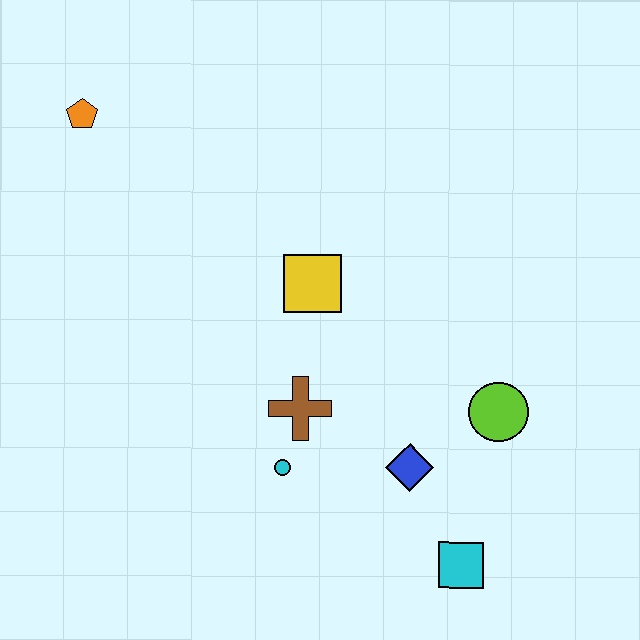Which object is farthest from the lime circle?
The orange pentagon is farthest from the lime circle.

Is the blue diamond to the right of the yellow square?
Yes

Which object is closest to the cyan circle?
The brown cross is closest to the cyan circle.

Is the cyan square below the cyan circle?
Yes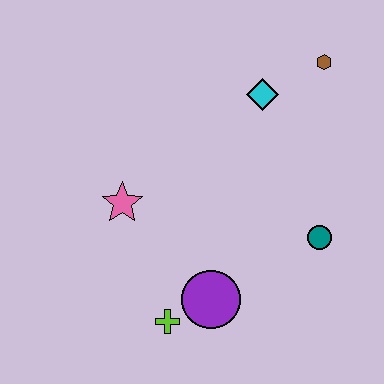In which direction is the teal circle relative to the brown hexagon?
The teal circle is below the brown hexagon.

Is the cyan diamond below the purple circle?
No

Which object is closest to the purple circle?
The lime cross is closest to the purple circle.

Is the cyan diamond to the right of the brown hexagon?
No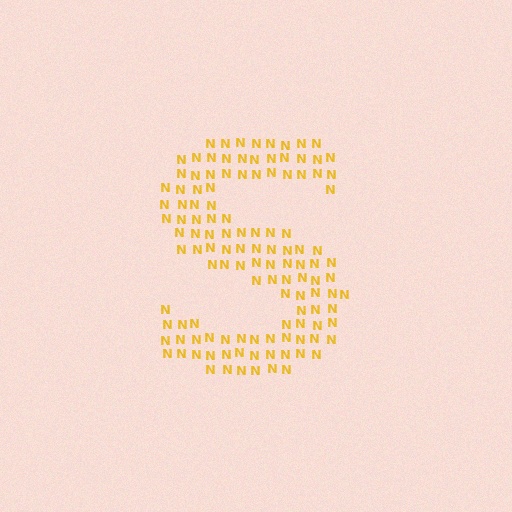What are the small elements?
The small elements are letter N's.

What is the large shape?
The large shape is the letter S.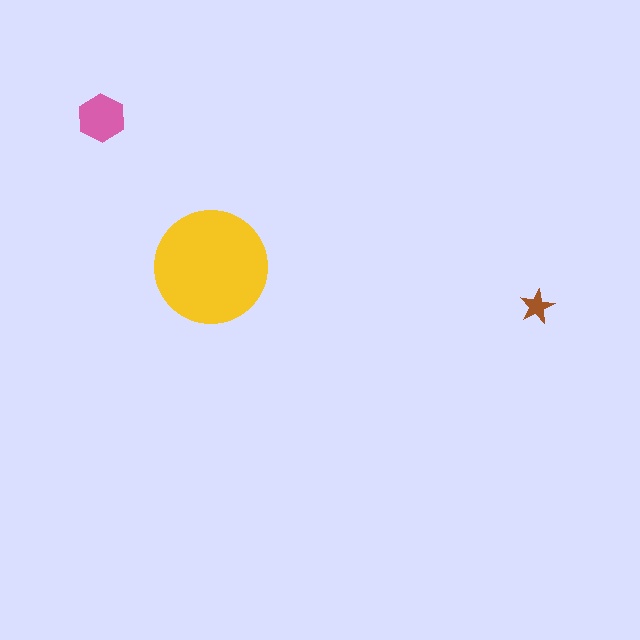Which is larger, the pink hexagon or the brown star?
The pink hexagon.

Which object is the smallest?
The brown star.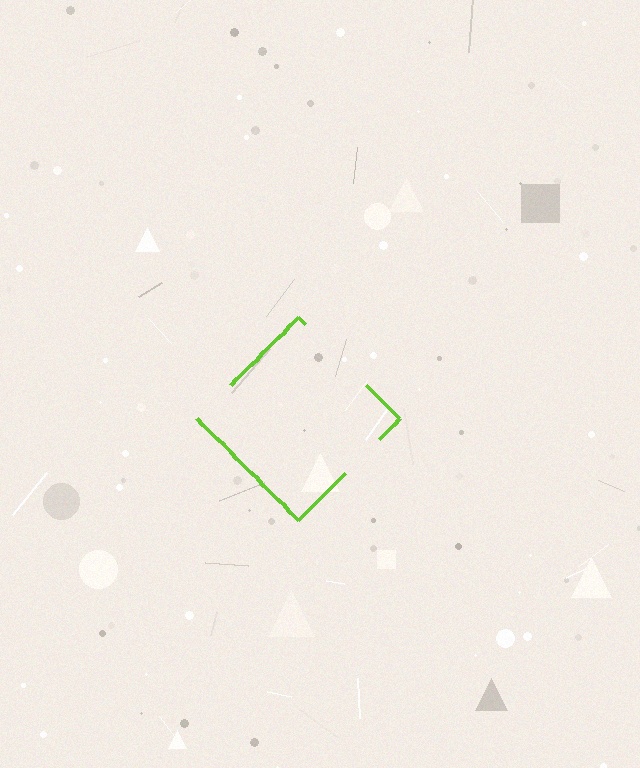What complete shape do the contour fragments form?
The contour fragments form a diamond.